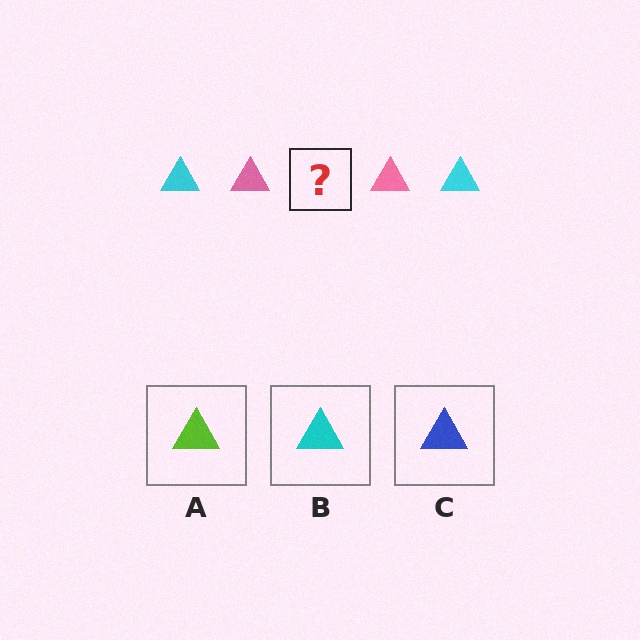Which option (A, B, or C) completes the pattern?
B.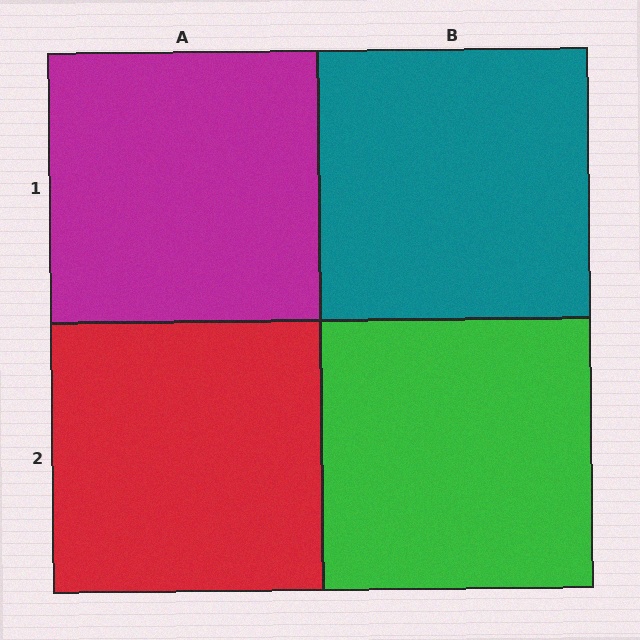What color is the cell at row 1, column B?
Teal.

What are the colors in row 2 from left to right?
Red, green.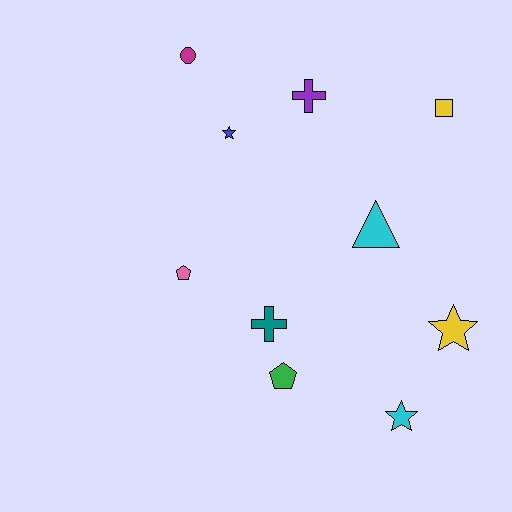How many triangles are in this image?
There is 1 triangle.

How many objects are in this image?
There are 10 objects.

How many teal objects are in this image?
There is 1 teal object.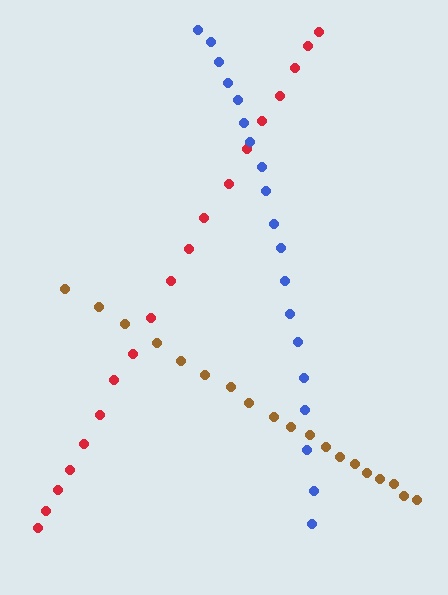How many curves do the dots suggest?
There are 3 distinct paths.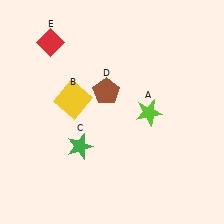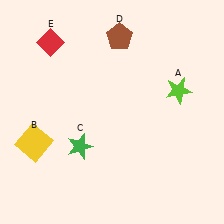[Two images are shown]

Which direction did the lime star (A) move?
The lime star (A) moved right.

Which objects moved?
The objects that moved are: the lime star (A), the yellow square (B), the brown pentagon (D).